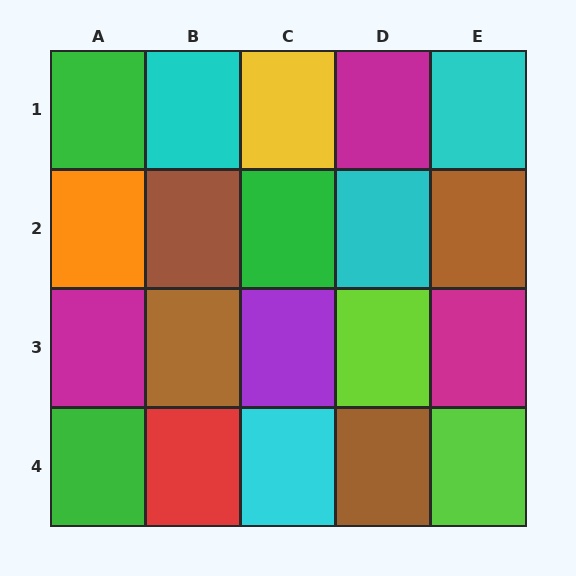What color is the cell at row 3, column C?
Purple.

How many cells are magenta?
3 cells are magenta.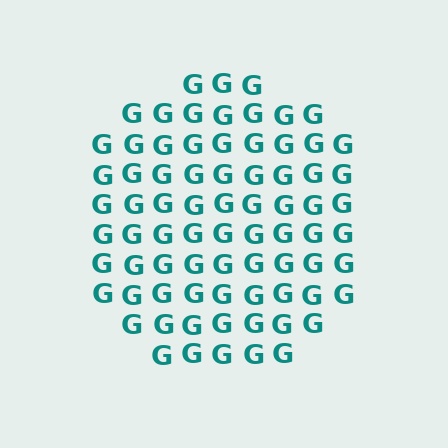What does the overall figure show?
The overall figure shows a circle.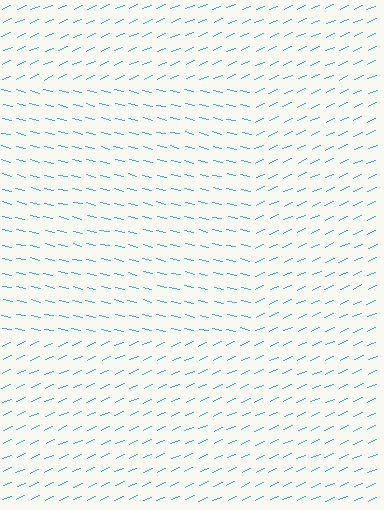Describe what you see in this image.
The image is filled with small cyan line segments. A rectangle region in the image has lines oriented differently from the surrounding lines, creating a visible texture boundary.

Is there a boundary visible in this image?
Yes, there is a texture boundary formed by a change in line orientation.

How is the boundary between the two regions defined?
The boundary is defined purely by a change in line orientation (approximately 37 degrees difference). All lines are the same color and thickness.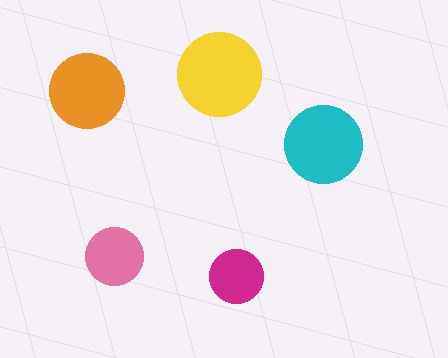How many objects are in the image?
There are 5 objects in the image.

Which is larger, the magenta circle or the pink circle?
The pink one.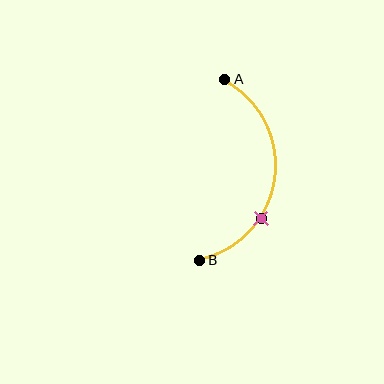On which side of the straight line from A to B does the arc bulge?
The arc bulges to the right of the straight line connecting A and B.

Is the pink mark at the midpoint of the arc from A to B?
No. The pink mark lies on the arc but is closer to endpoint B. The arc midpoint would be at the point on the curve equidistant along the arc from both A and B.